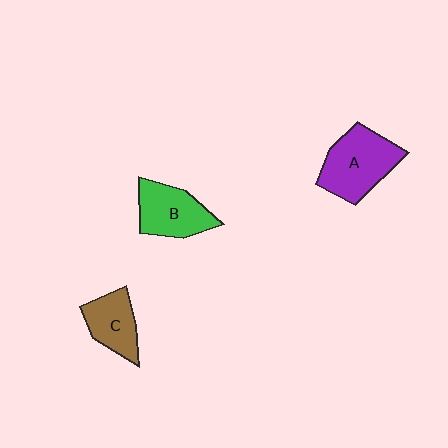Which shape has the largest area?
Shape A (purple).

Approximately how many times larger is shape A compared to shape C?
Approximately 1.5 times.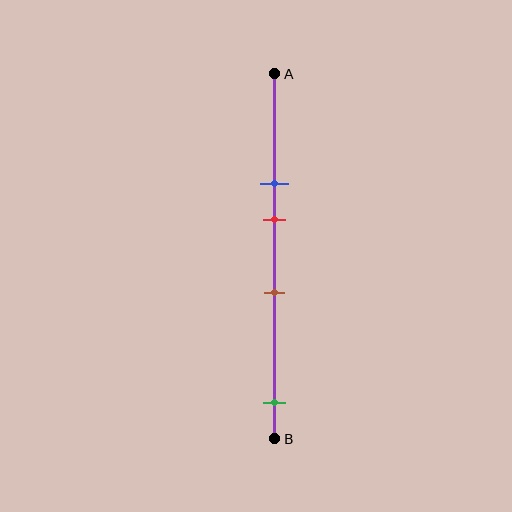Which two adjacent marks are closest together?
The blue and red marks are the closest adjacent pair.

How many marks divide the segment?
There are 4 marks dividing the segment.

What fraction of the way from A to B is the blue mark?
The blue mark is approximately 30% (0.3) of the way from A to B.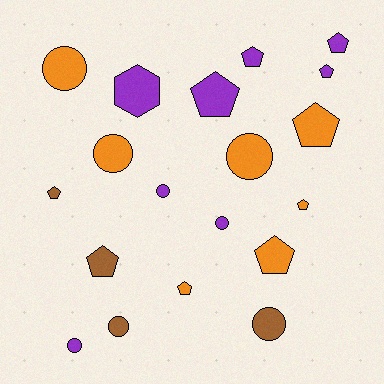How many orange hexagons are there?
There are no orange hexagons.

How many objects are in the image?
There are 19 objects.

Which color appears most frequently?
Purple, with 8 objects.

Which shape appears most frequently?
Pentagon, with 10 objects.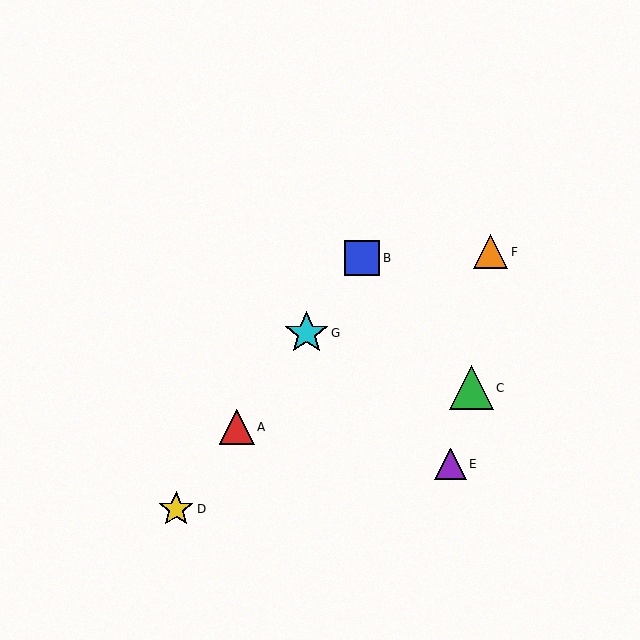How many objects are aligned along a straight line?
4 objects (A, B, D, G) are aligned along a straight line.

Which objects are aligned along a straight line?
Objects A, B, D, G are aligned along a straight line.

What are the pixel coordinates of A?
Object A is at (237, 427).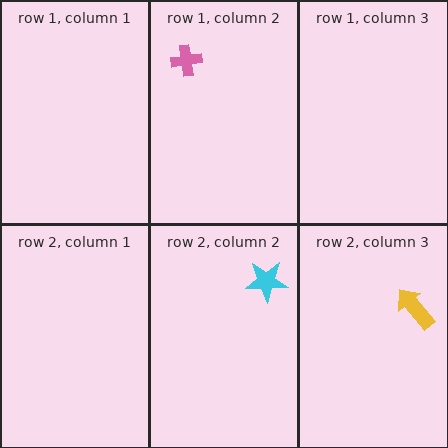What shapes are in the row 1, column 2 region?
The pink cross.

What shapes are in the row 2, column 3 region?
The yellow arrow.